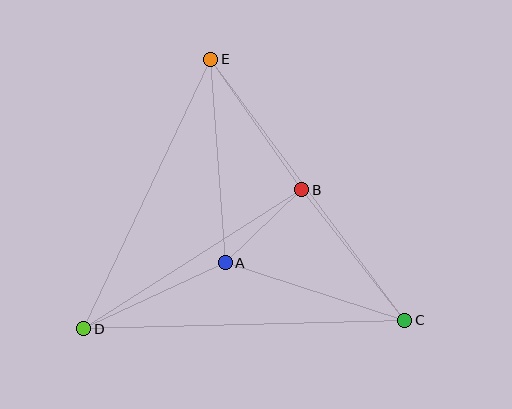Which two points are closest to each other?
Points A and B are closest to each other.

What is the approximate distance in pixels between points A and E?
The distance between A and E is approximately 204 pixels.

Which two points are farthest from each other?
Points C and E are farthest from each other.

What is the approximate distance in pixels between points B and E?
The distance between B and E is approximately 159 pixels.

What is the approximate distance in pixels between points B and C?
The distance between B and C is approximately 166 pixels.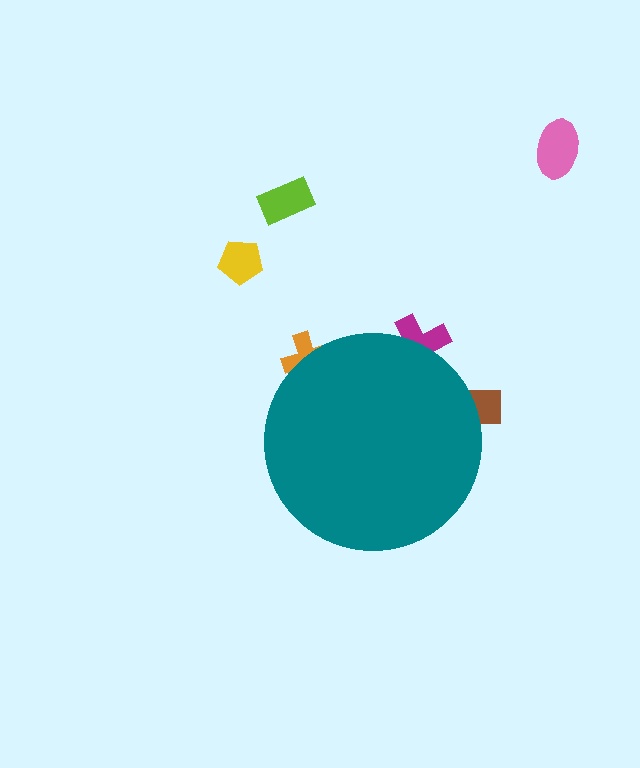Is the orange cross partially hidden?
Yes, the orange cross is partially hidden behind the teal circle.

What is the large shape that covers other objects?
A teal circle.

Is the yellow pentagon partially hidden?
No, the yellow pentagon is fully visible.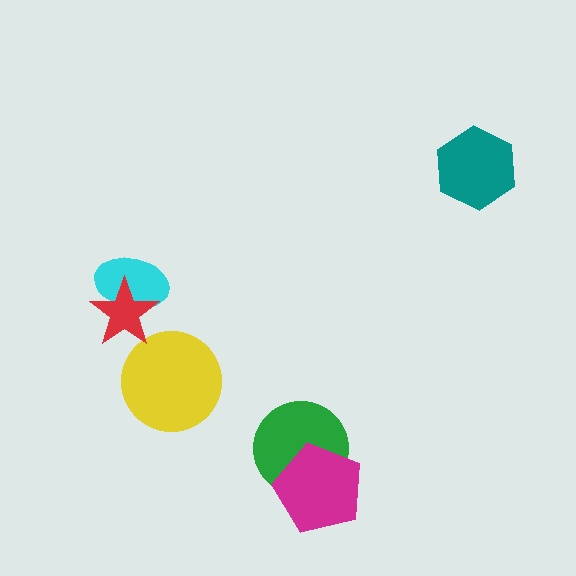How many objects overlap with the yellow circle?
0 objects overlap with the yellow circle.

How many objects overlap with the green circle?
1 object overlaps with the green circle.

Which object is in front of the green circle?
The magenta pentagon is in front of the green circle.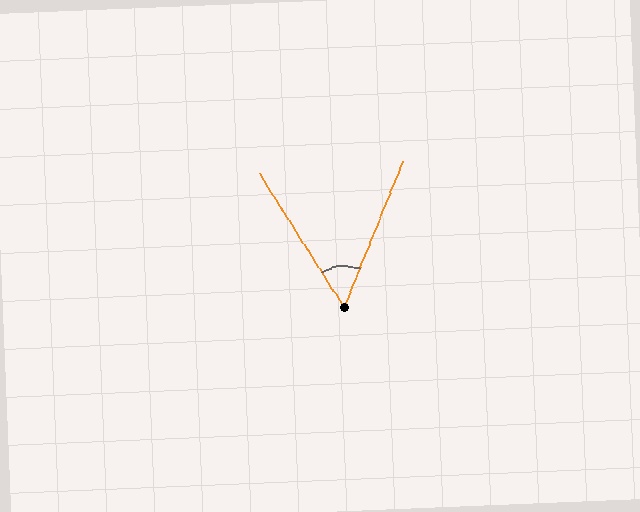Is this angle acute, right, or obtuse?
It is acute.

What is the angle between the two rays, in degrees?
Approximately 54 degrees.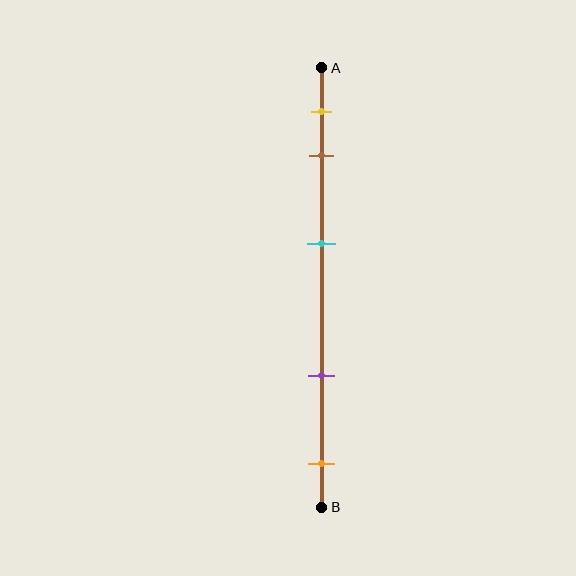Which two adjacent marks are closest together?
The yellow and brown marks are the closest adjacent pair.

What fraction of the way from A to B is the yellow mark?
The yellow mark is approximately 10% (0.1) of the way from A to B.